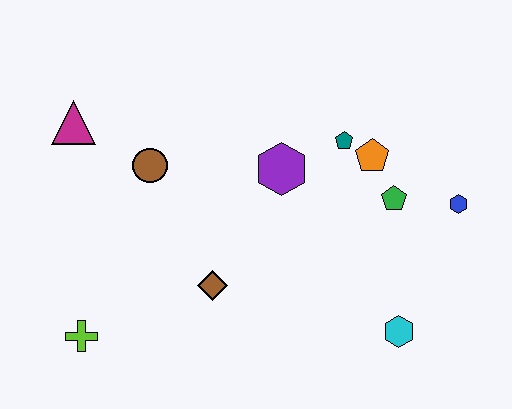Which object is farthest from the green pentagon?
The lime cross is farthest from the green pentagon.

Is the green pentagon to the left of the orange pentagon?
No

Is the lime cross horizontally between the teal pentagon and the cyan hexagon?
No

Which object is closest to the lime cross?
The brown diamond is closest to the lime cross.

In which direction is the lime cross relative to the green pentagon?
The lime cross is to the left of the green pentagon.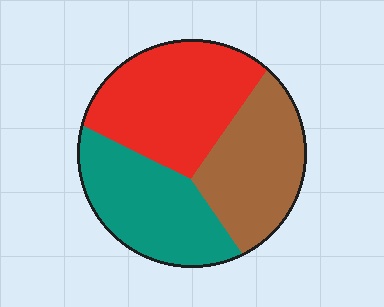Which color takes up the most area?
Red, at roughly 40%.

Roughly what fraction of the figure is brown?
Brown takes up about one third (1/3) of the figure.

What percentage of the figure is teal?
Teal covers 31% of the figure.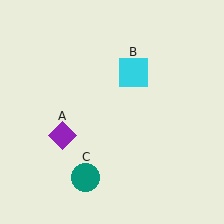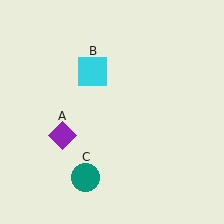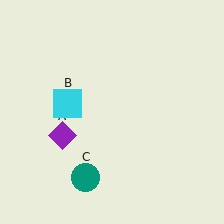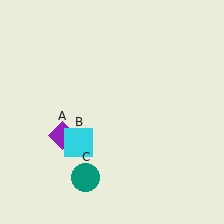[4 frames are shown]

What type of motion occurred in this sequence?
The cyan square (object B) rotated counterclockwise around the center of the scene.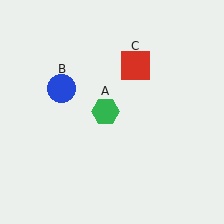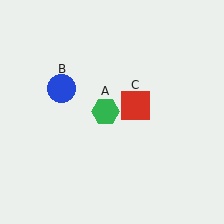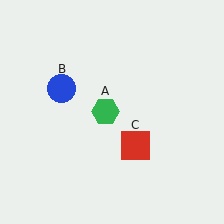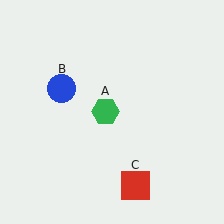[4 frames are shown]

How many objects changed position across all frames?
1 object changed position: red square (object C).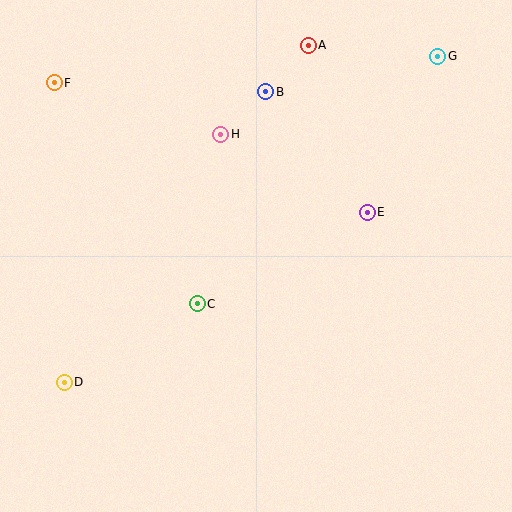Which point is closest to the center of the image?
Point C at (197, 304) is closest to the center.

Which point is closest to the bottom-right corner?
Point E is closest to the bottom-right corner.